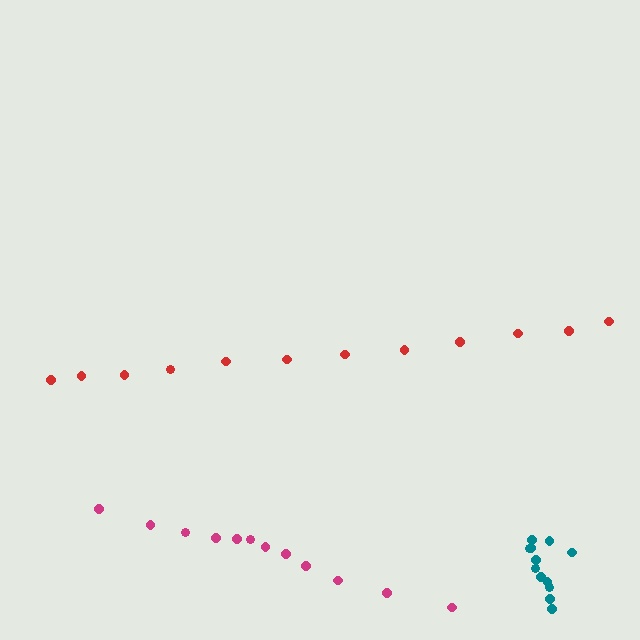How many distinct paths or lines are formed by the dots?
There are 3 distinct paths.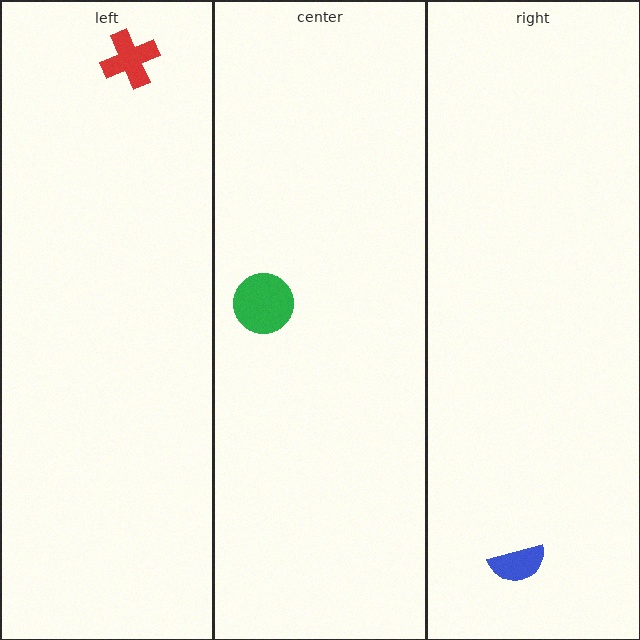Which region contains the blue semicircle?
The right region.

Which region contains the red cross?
The left region.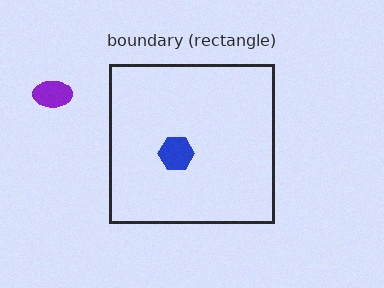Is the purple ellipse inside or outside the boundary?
Outside.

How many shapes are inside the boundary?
1 inside, 1 outside.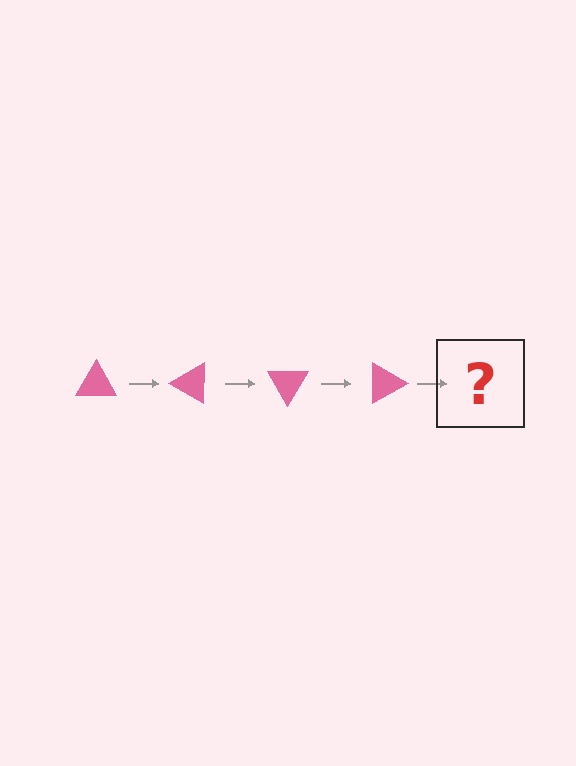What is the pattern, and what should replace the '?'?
The pattern is that the triangle rotates 30 degrees each step. The '?' should be a pink triangle rotated 120 degrees.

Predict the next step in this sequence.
The next step is a pink triangle rotated 120 degrees.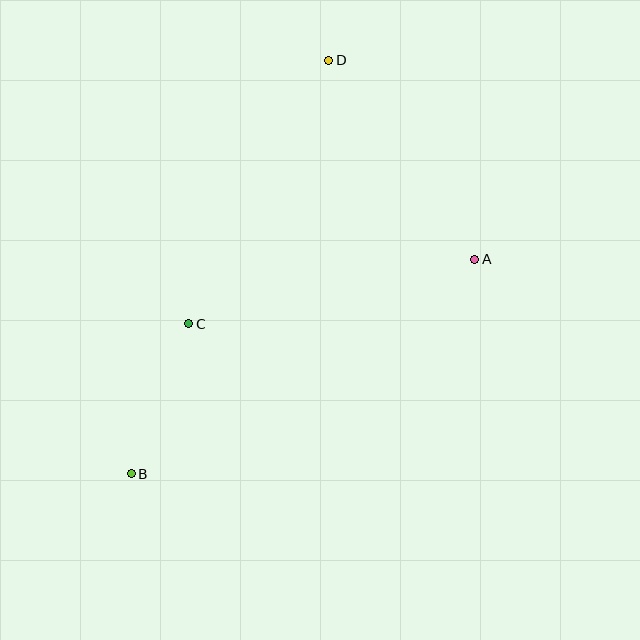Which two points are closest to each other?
Points B and C are closest to each other.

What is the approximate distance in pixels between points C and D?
The distance between C and D is approximately 298 pixels.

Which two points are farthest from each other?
Points B and D are farthest from each other.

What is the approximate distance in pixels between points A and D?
The distance between A and D is approximately 247 pixels.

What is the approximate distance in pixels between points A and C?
The distance between A and C is approximately 293 pixels.